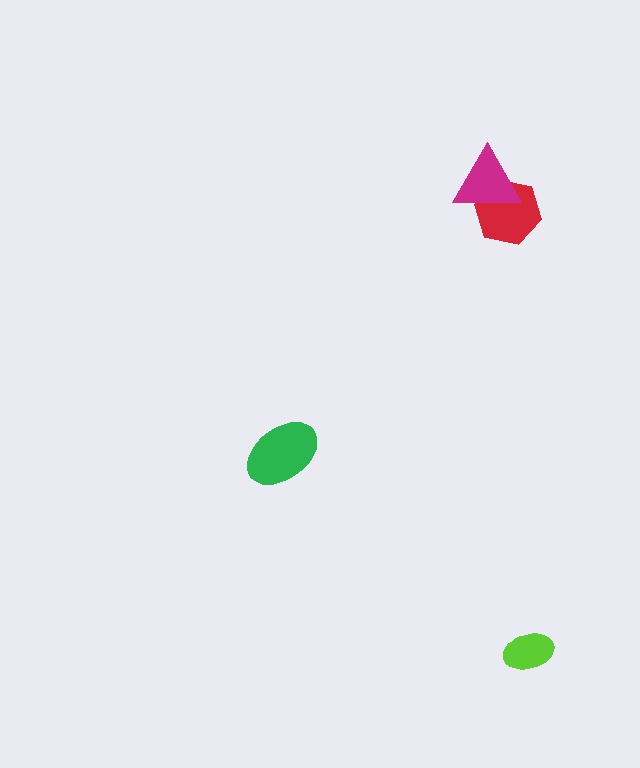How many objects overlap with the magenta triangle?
1 object overlaps with the magenta triangle.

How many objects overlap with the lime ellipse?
0 objects overlap with the lime ellipse.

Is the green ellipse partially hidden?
No, no other shape covers it.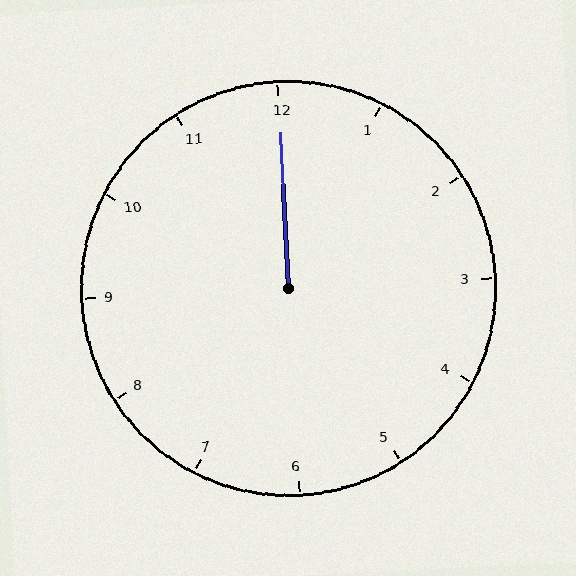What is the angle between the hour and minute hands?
Approximately 0 degrees.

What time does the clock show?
12:00.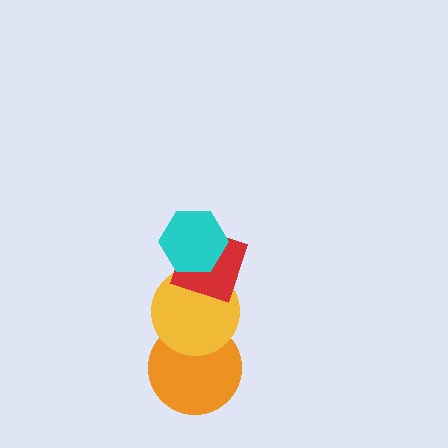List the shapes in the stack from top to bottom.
From top to bottom: the cyan hexagon, the red diamond, the yellow circle, the orange circle.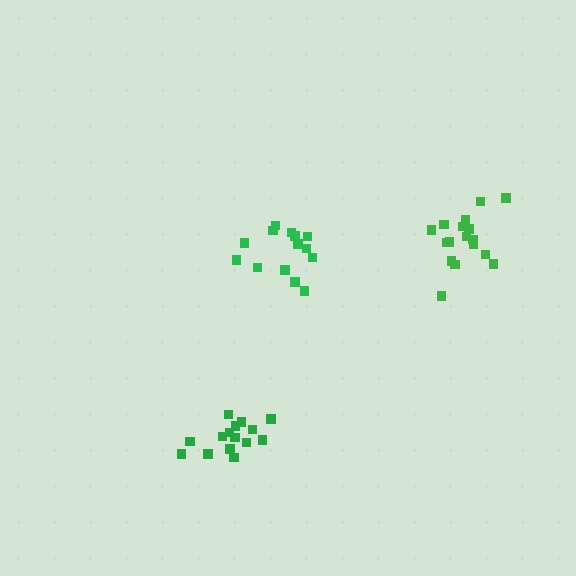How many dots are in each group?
Group 1: 15 dots, Group 2: 17 dots, Group 3: 14 dots (46 total).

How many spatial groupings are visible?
There are 3 spatial groupings.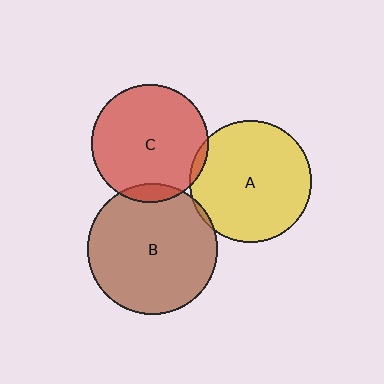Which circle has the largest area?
Circle B (brown).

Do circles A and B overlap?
Yes.